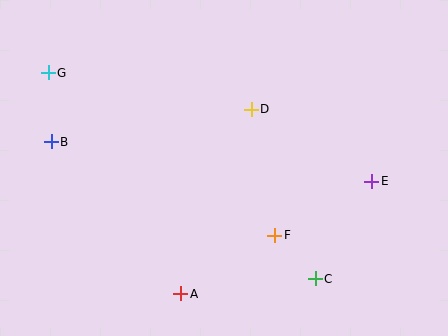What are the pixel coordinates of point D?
Point D is at (251, 109).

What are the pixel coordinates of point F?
Point F is at (275, 235).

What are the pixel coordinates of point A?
Point A is at (181, 294).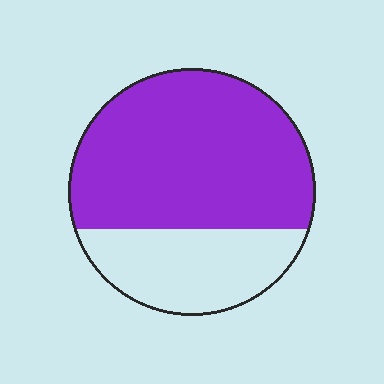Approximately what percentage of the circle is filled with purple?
Approximately 70%.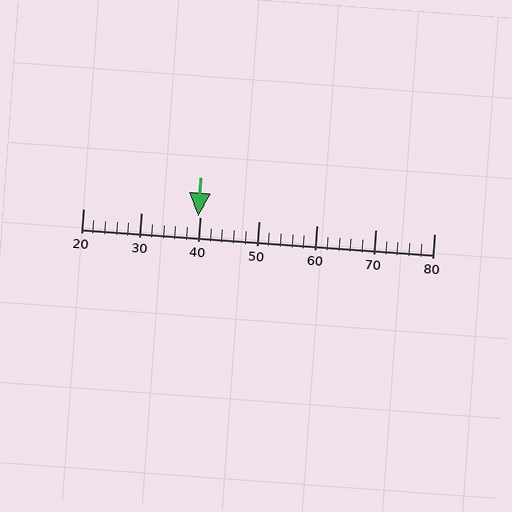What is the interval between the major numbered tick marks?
The major tick marks are spaced 10 units apart.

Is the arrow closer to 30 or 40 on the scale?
The arrow is closer to 40.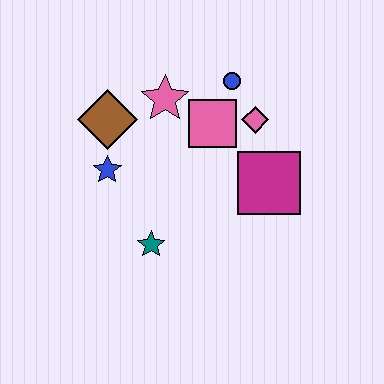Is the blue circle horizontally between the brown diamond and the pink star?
No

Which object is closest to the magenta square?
The pink diamond is closest to the magenta square.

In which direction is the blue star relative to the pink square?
The blue star is to the left of the pink square.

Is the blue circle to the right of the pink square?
Yes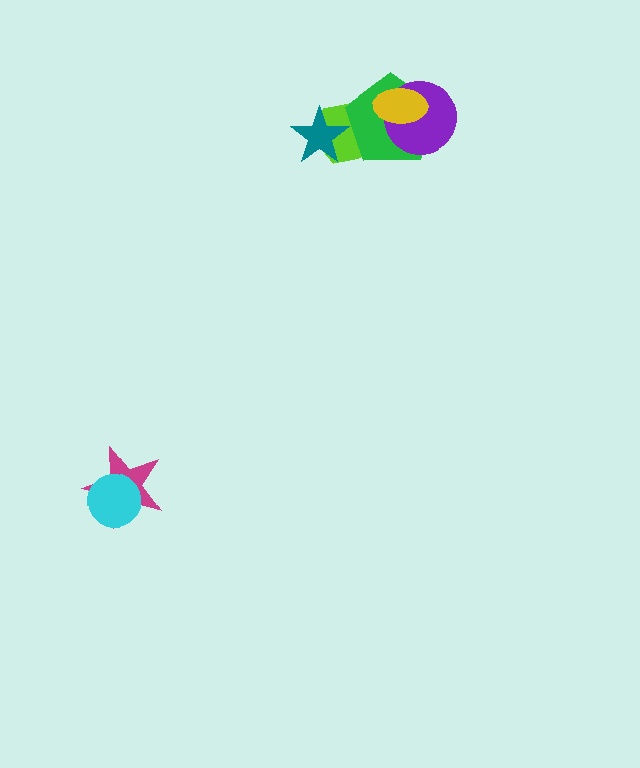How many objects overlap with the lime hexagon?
2 objects overlap with the lime hexagon.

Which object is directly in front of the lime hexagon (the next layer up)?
The green pentagon is directly in front of the lime hexagon.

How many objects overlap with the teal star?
1 object overlaps with the teal star.